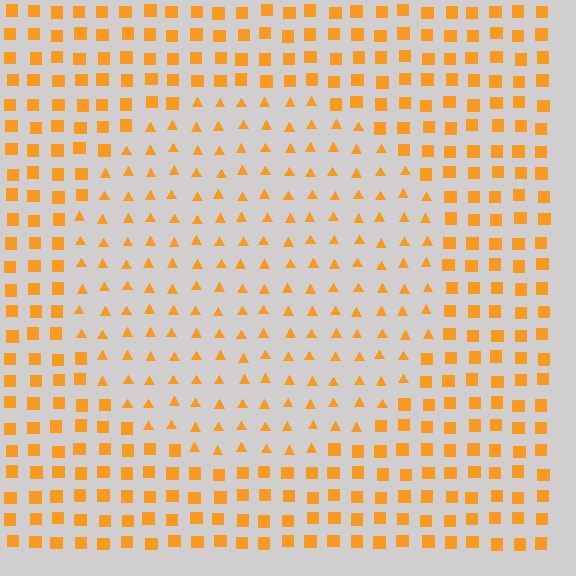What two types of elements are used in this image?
The image uses triangles inside the circle region and squares outside it.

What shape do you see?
I see a circle.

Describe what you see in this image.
The image is filled with small orange elements arranged in a uniform grid. A circle-shaped region contains triangles, while the surrounding area contains squares. The boundary is defined purely by the change in element shape.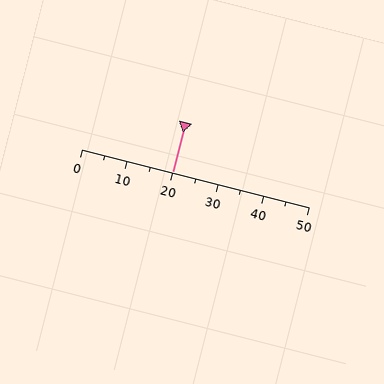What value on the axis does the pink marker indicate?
The marker indicates approximately 20.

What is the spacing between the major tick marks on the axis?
The major ticks are spaced 10 apart.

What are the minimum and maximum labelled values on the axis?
The axis runs from 0 to 50.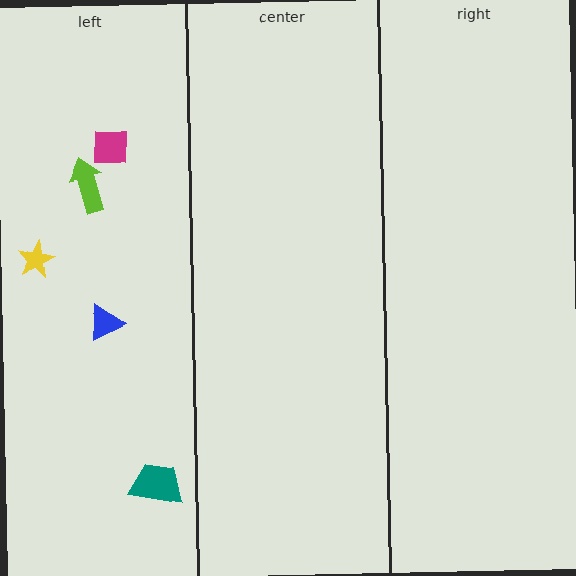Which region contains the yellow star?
The left region.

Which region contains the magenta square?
The left region.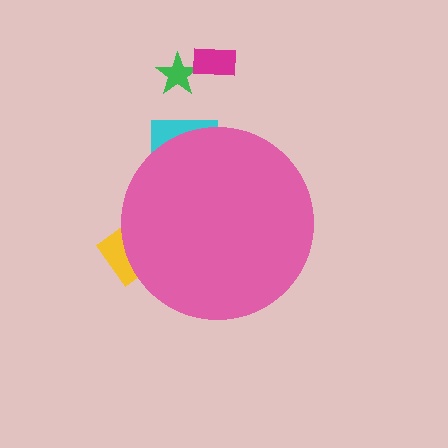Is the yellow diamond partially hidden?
Yes, the yellow diamond is partially hidden behind the pink circle.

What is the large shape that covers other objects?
A pink circle.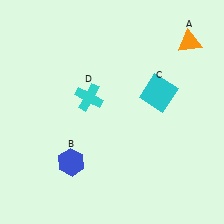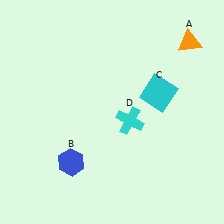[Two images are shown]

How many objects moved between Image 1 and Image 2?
1 object moved between the two images.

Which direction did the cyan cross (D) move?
The cyan cross (D) moved right.